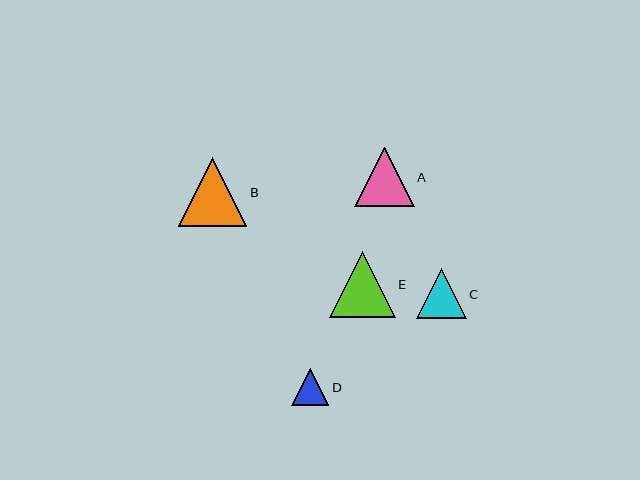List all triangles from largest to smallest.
From largest to smallest: B, E, A, C, D.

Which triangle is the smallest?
Triangle D is the smallest with a size of approximately 37 pixels.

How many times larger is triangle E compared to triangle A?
Triangle E is approximately 1.1 times the size of triangle A.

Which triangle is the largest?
Triangle B is the largest with a size of approximately 68 pixels.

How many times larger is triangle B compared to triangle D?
Triangle B is approximately 1.8 times the size of triangle D.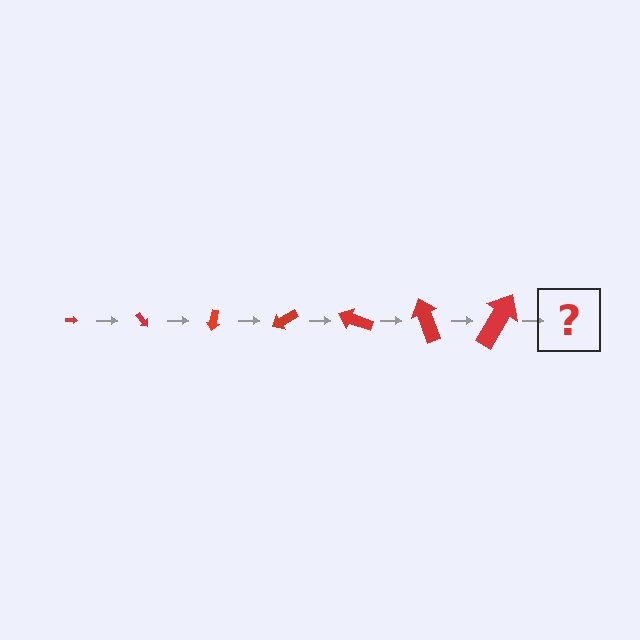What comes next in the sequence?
The next element should be an arrow, larger than the previous one and rotated 350 degrees from the start.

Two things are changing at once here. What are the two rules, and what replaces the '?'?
The two rules are that the arrow grows larger each step and it rotates 50 degrees each step. The '?' should be an arrow, larger than the previous one and rotated 350 degrees from the start.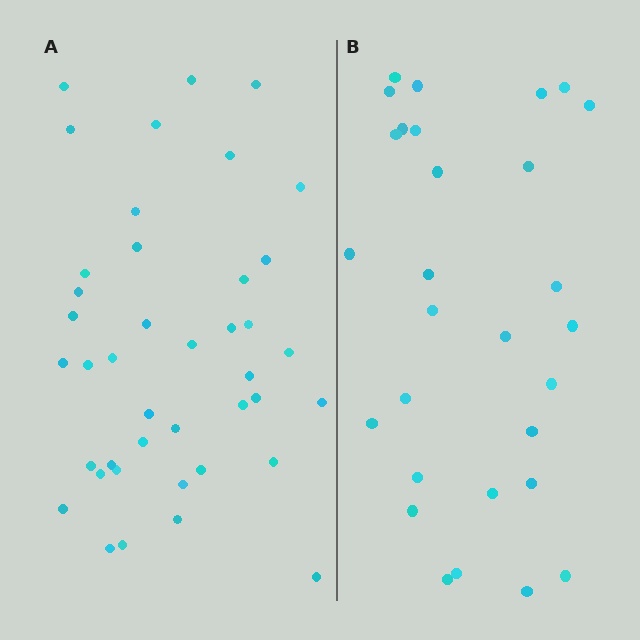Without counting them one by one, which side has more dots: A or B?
Region A (the left region) has more dots.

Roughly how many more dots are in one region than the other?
Region A has roughly 12 or so more dots than region B.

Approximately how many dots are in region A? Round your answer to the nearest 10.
About 40 dots. (The exact count is 41, which rounds to 40.)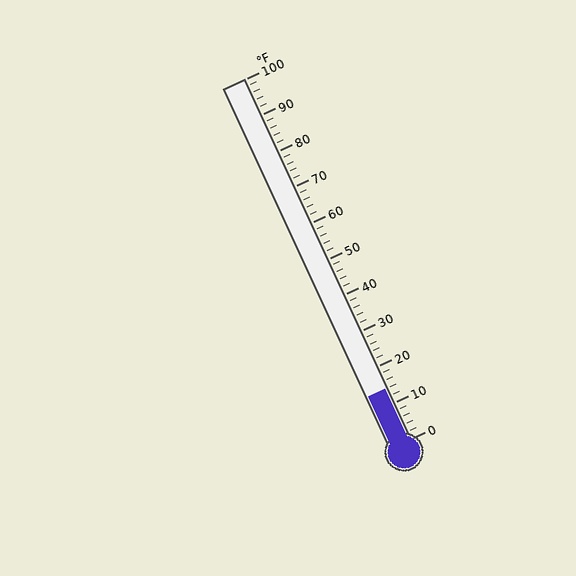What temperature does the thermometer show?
The thermometer shows approximately 14°F.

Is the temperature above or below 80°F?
The temperature is below 80°F.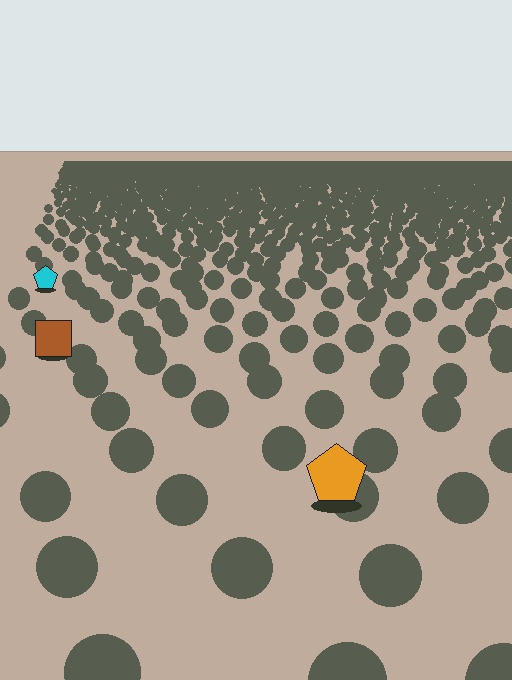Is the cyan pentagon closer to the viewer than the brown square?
No. The brown square is closer — you can tell from the texture gradient: the ground texture is coarser near it.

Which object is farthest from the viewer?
The cyan pentagon is farthest from the viewer. It appears smaller and the ground texture around it is denser.